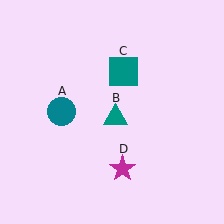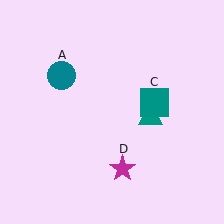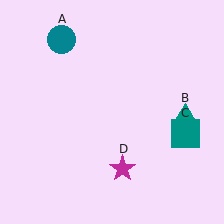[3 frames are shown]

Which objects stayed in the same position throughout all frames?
Magenta star (object D) remained stationary.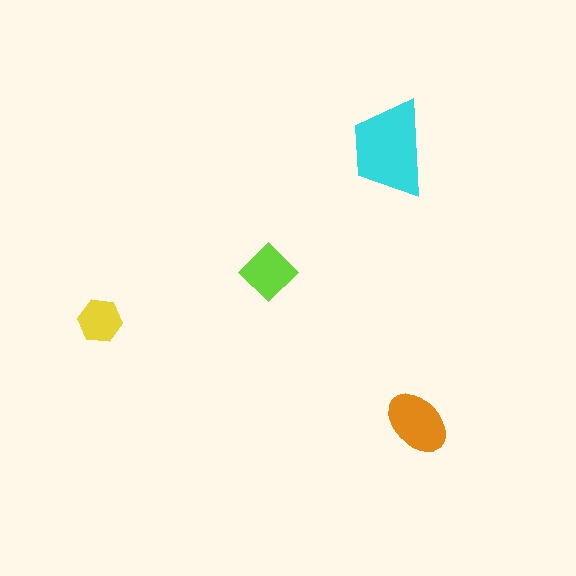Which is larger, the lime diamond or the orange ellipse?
The orange ellipse.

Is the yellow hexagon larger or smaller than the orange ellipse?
Smaller.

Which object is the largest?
The cyan trapezoid.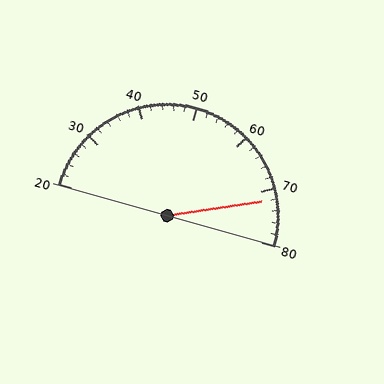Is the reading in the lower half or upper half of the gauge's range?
The reading is in the upper half of the range (20 to 80).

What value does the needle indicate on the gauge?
The needle indicates approximately 72.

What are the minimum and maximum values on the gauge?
The gauge ranges from 20 to 80.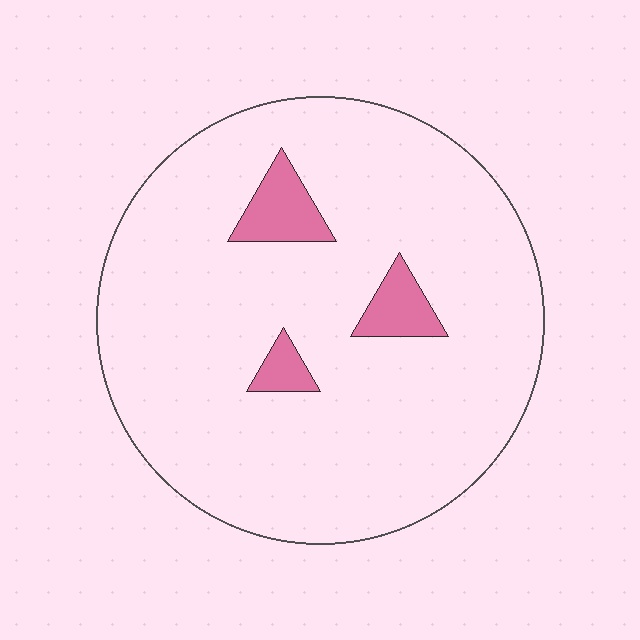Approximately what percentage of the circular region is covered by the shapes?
Approximately 10%.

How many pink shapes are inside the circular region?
3.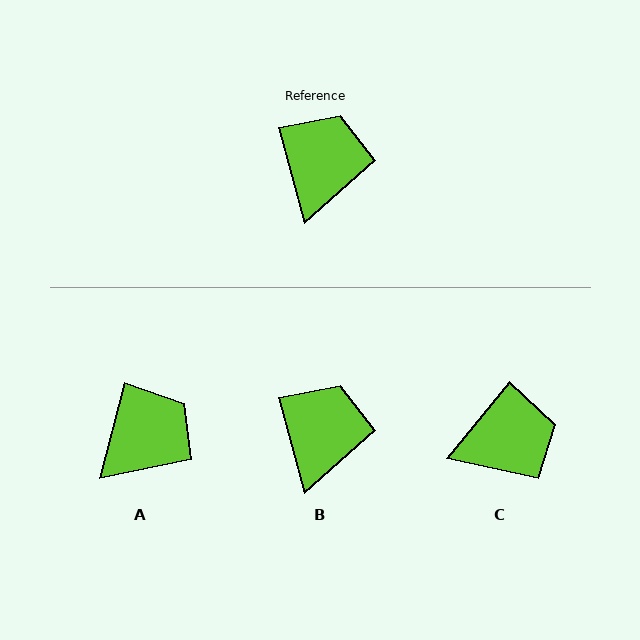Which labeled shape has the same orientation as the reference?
B.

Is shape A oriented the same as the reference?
No, it is off by about 30 degrees.